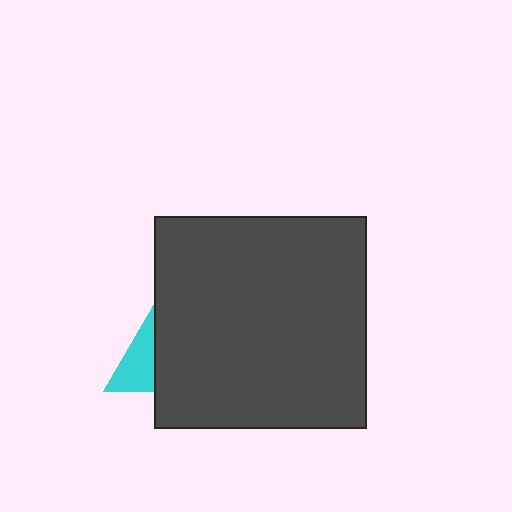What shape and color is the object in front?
The object in front is a dark gray square.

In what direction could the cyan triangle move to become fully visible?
The cyan triangle could move left. That would shift it out from behind the dark gray square entirely.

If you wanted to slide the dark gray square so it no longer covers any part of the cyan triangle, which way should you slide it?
Slide it right — that is the most direct way to separate the two shapes.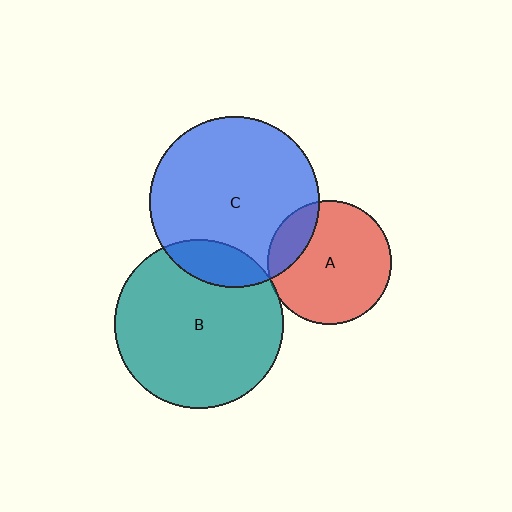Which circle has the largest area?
Circle C (blue).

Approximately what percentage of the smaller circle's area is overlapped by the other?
Approximately 20%.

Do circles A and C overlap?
Yes.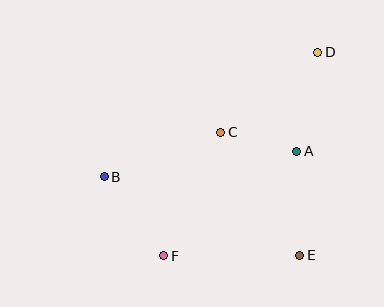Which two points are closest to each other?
Points A and C are closest to each other.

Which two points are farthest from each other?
Points D and F are farthest from each other.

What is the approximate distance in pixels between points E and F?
The distance between E and F is approximately 136 pixels.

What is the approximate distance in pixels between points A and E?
The distance between A and E is approximately 104 pixels.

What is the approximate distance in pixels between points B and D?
The distance between B and D is approximately 247 pixels.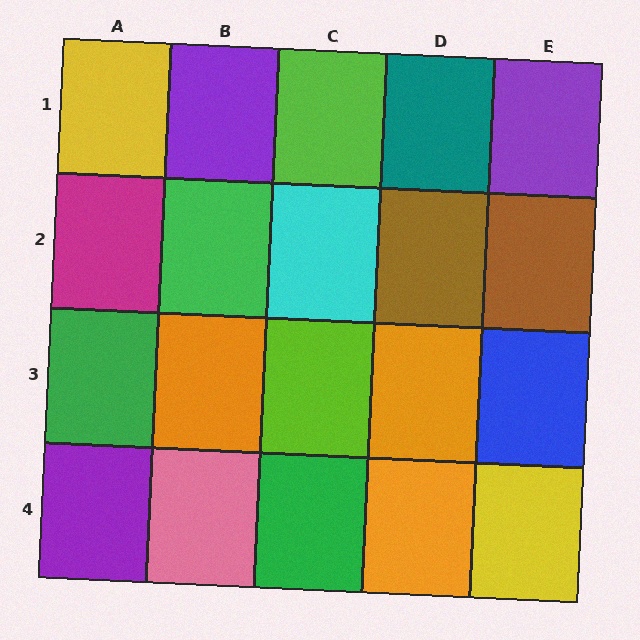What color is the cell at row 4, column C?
Green.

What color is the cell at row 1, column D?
Teal.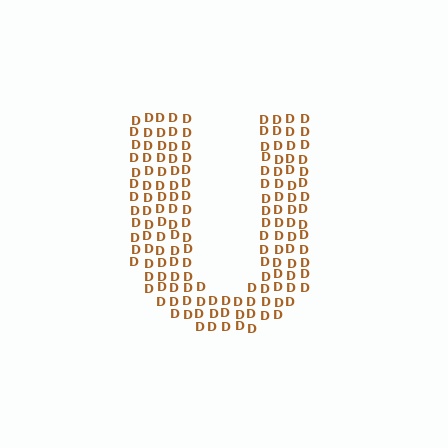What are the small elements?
The small elements are letter D's.